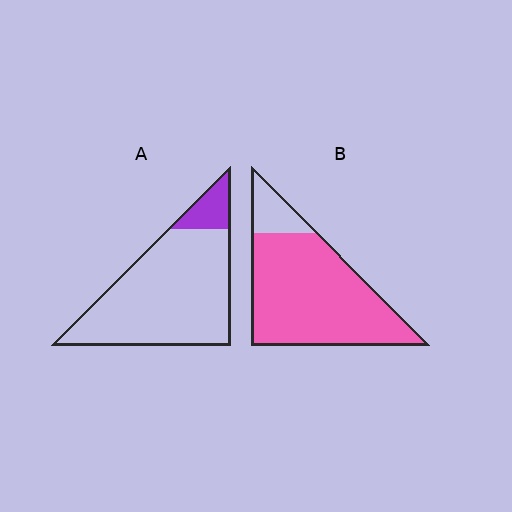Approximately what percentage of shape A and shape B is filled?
A is approximately 10% and B is approximately 85%.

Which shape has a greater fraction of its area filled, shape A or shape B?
Shape B.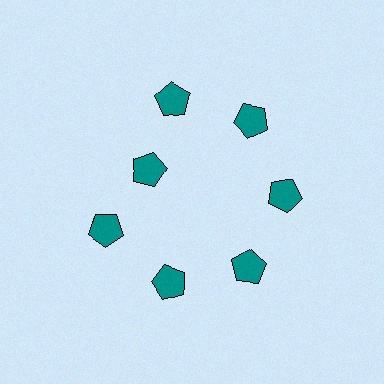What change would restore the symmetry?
The symmetry would be restored by moving it outward, back onto the ring so that all 7 pentagons sit at equal angles and equal distance from the center.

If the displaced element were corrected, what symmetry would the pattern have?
It would have 7-fold rotational symmetry — the pattern would map onto itself every 51 degrees.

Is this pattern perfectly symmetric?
No. The 7 teal pentagons are arranged in a ring, but one element near the 10 o'clock position is pulled inward toward the center, breaking the 7-fold rotational symmetry.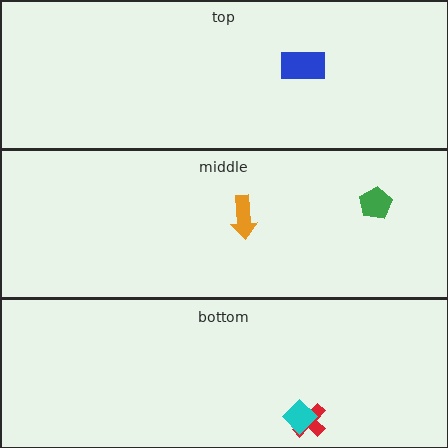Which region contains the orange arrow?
The middle region.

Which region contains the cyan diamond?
The bottom region.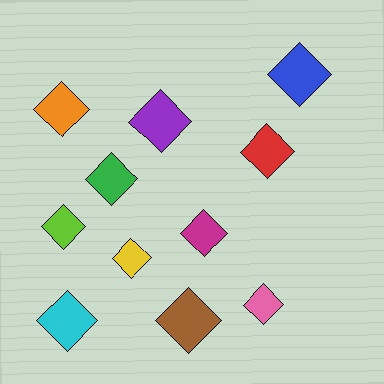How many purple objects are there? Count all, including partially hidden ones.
There is 1 purple object.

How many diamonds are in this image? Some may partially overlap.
There are 11 diamonds.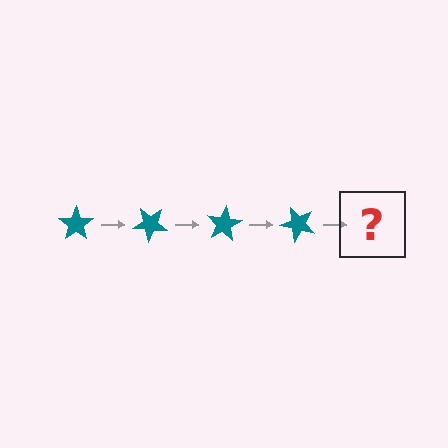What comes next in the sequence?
The next element should be a teal star rotated 160 degrees.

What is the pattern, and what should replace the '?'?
The pattern is that the star rotates 40 degrees each step. The '?' should be a teal star rotated 160 degrees.